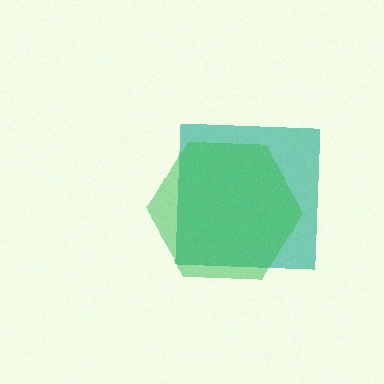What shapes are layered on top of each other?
The layered shapes are: a teal square, a green hexagon.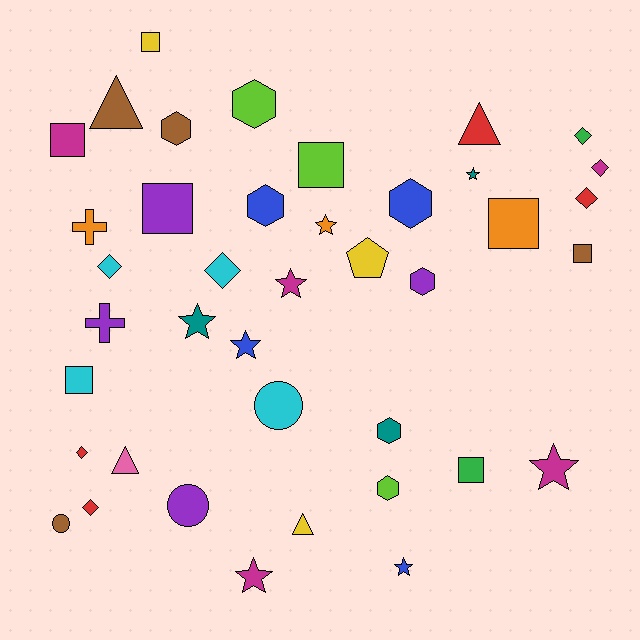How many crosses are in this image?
There are 2 crosses.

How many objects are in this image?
There are 40 objects.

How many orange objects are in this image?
There are 3 orange objects.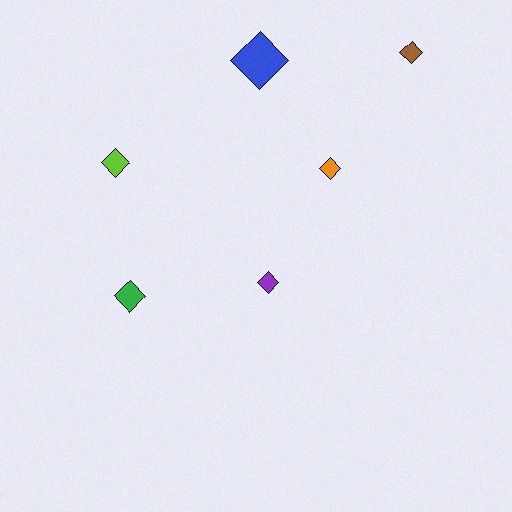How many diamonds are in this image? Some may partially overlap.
There are 6 diamonds.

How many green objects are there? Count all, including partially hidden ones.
There is 1 green object.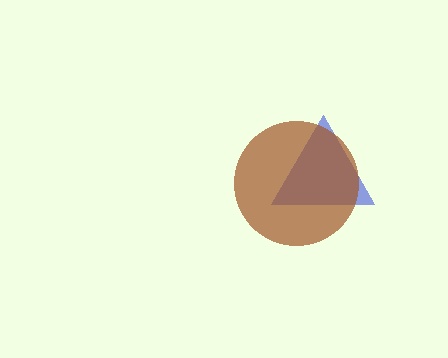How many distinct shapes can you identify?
There are 2 distinct shapes: a blue triangle, a brown circle.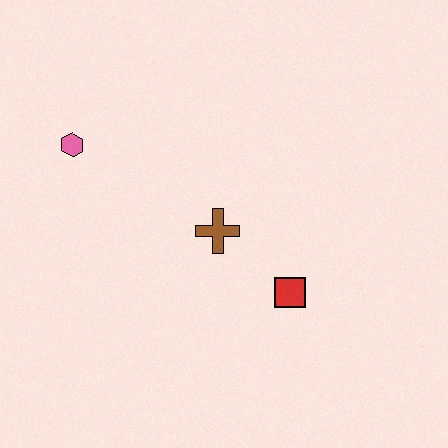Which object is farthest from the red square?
The pink hexagon is farthest from the red square.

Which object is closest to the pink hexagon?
The brown cross is closest to the pink hexagon.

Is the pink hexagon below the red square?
No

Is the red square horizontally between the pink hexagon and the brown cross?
No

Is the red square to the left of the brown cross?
No